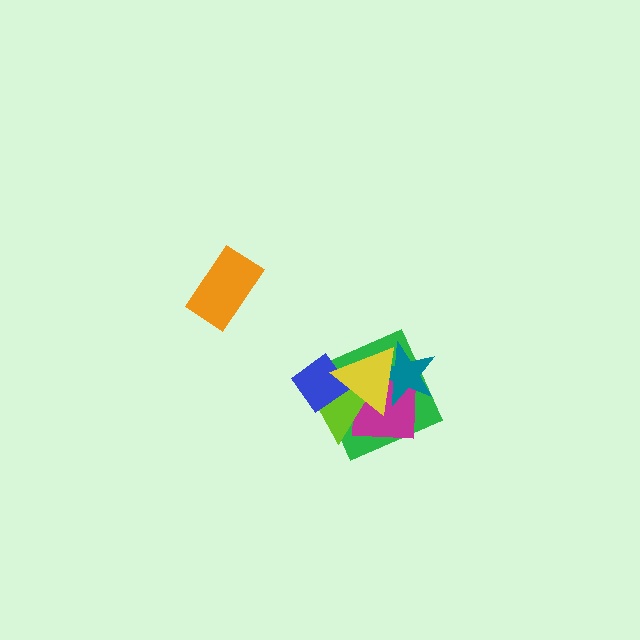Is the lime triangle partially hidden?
Yes, it is partially covered by another shape.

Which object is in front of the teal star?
The yellow triangle is in front of the teal star.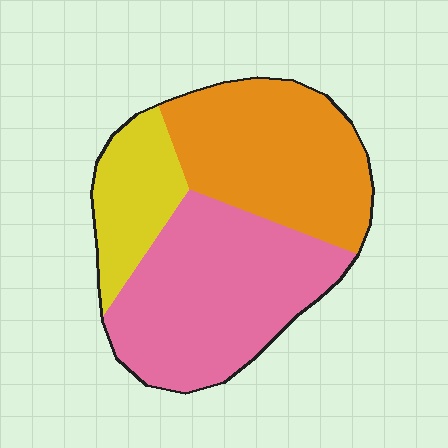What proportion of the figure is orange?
Orange takes up between a third and a half of the figure.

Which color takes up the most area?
Pink, at roughly 45%.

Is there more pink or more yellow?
Pink.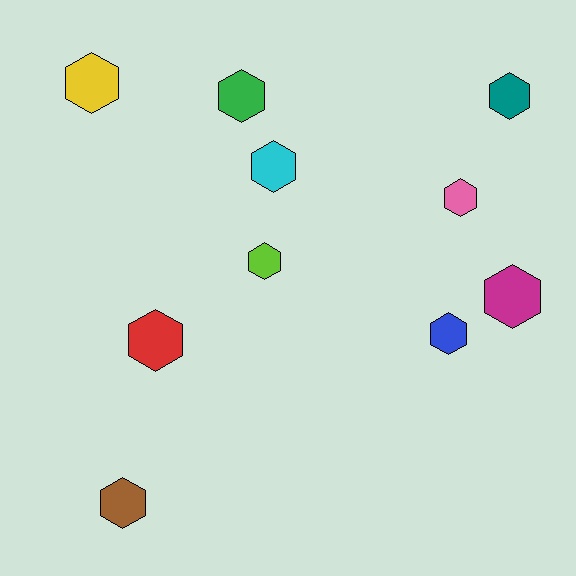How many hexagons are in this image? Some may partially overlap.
There are 10 hexagons.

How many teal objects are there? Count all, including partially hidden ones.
There is 1 teal object.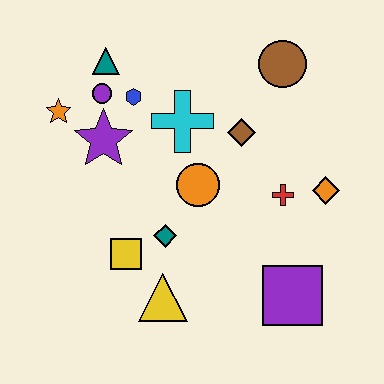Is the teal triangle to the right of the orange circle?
No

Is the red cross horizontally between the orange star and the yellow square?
No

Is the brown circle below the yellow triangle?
No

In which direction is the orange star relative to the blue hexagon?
The orange star is to the left of the blue hexagon.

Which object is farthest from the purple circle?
The purple square is farthest from the purple circle.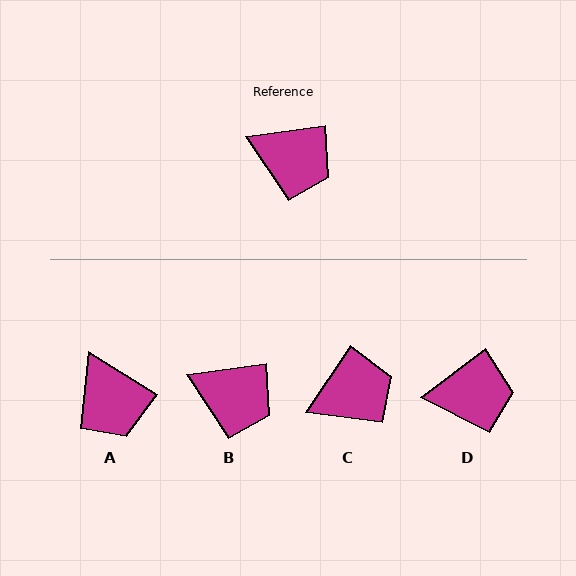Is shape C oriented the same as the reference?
No, it is off by about 49 degrees.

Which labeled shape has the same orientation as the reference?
B.